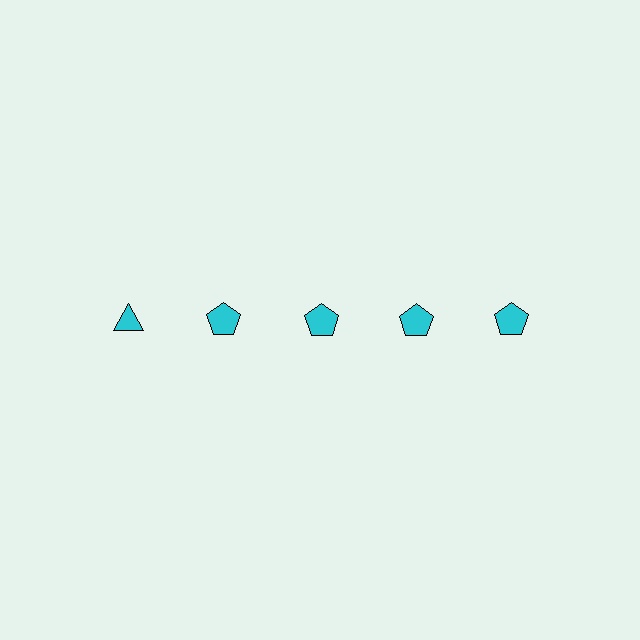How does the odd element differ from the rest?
It has a different shape: triangle instead of pentagon.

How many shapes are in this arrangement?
There are 5 shapes arranged in a grid pattern.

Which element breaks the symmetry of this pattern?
The cyan triangle in the top row, leftmost column breaks the symmetry. All other shapes are cyan pentagons.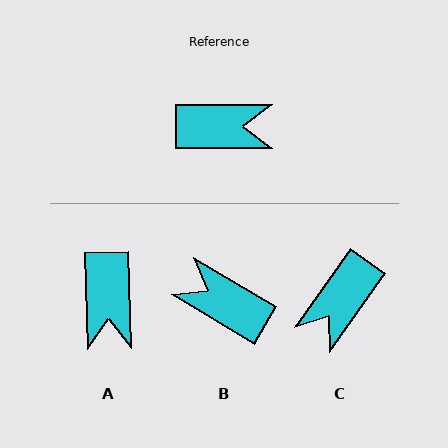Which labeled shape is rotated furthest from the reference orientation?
B, about 149 degrees away.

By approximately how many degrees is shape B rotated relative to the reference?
Approximately 149 degrees counter-clockwise.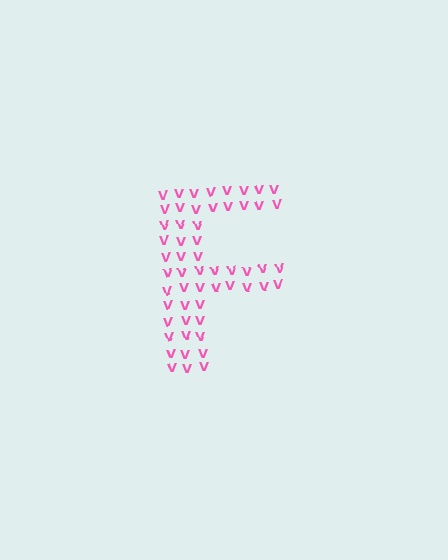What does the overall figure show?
The overall figure shows the letter F.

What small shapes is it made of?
It is made of small letter V's.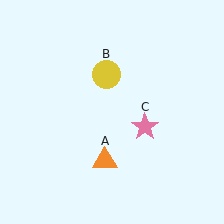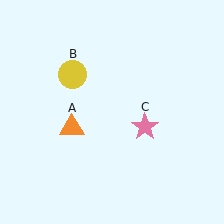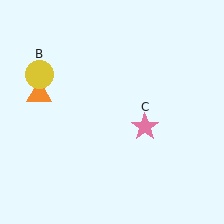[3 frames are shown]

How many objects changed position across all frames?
2 objects changed position: orange triangle (object A), yellow circle (object B).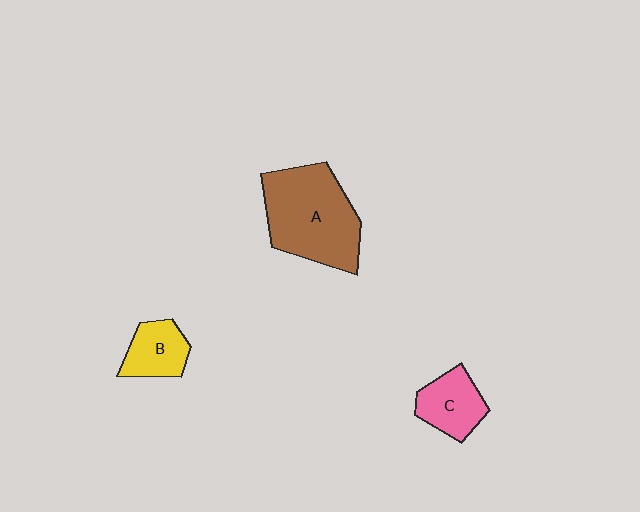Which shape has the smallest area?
Shape B (yellow).